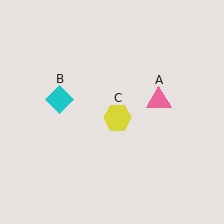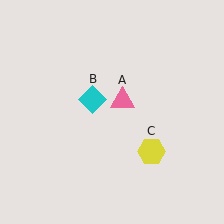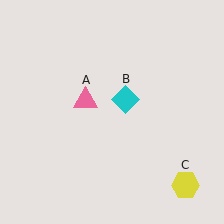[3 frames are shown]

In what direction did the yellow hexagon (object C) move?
The yellow hexagon (object C) moved down and to the right.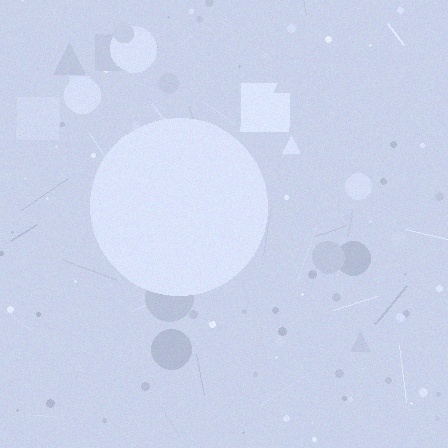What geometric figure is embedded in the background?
A circle is embedded in the background.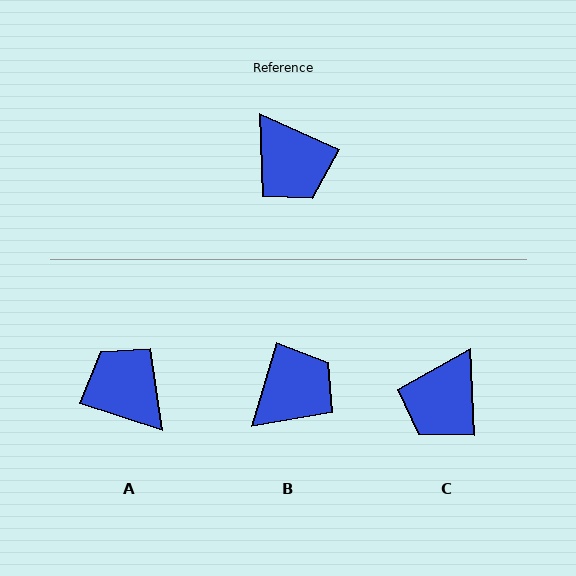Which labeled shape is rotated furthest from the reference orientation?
A, about 174 degrees away.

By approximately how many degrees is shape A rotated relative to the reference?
Approximately 174 degrees clockwise.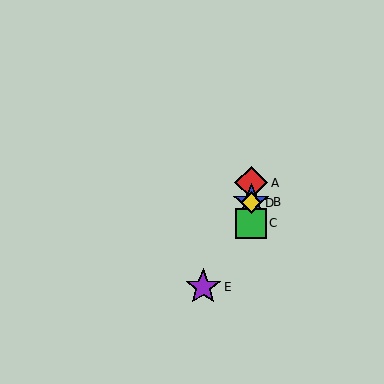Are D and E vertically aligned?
No, D is at x≈251 and E is at x≈203.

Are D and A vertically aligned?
Yes, both are at x≈251.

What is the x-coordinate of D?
Object D is at x≈251.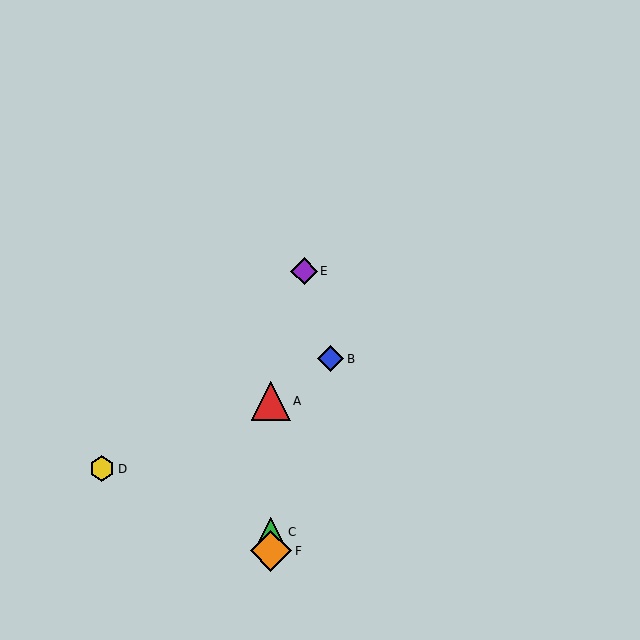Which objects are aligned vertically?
Objects A, C, F are aligned vertically.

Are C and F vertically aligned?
Yes, both are at x≈271.